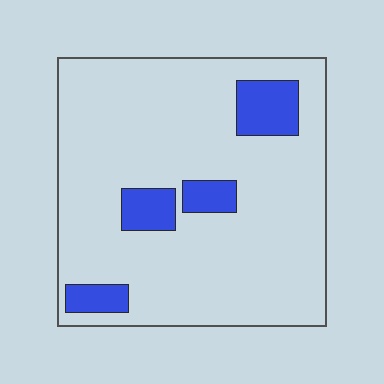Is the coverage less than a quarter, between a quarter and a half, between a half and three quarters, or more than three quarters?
Less than a quarter.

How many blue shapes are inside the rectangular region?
4.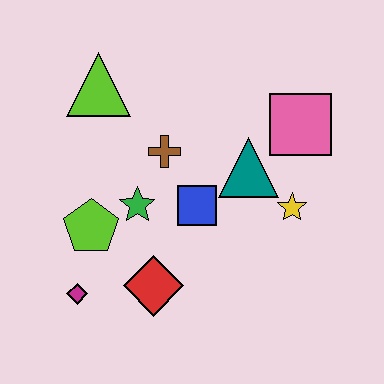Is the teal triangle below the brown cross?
Yes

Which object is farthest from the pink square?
The magenta diamond is farthest from the pink square.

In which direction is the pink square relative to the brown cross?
The pink square is to the right of the brown cross.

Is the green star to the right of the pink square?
No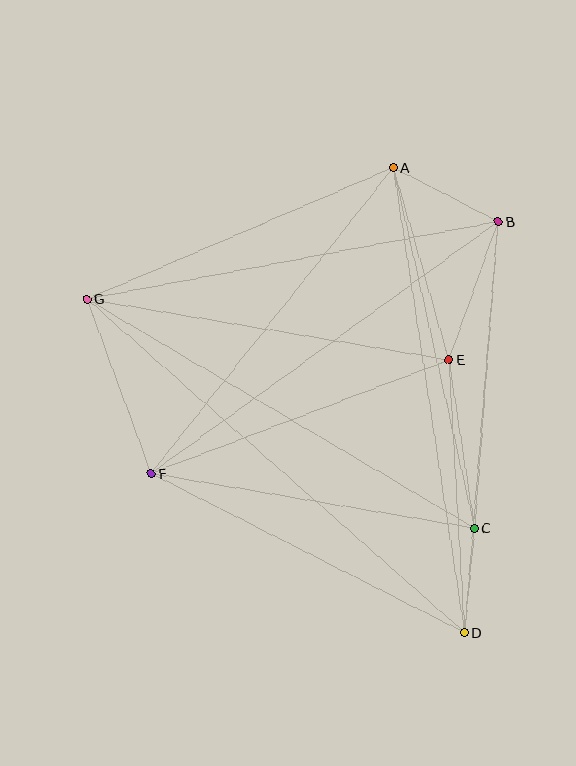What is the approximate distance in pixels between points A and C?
The distance between A and C is approximately 370 pixels.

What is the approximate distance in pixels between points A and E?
The distance between A and E is approximately 200 pixels.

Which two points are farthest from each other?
Points D and G are farthest from each other.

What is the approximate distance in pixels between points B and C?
The distance between B and C is approximately 308 pixels.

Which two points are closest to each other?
Points C and D are closest to each other.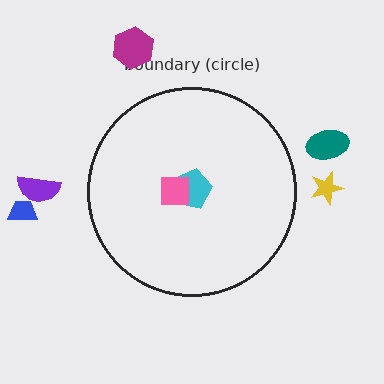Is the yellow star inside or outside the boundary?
Outside.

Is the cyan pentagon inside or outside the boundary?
Inside.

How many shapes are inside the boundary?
2 inside, 5 outside.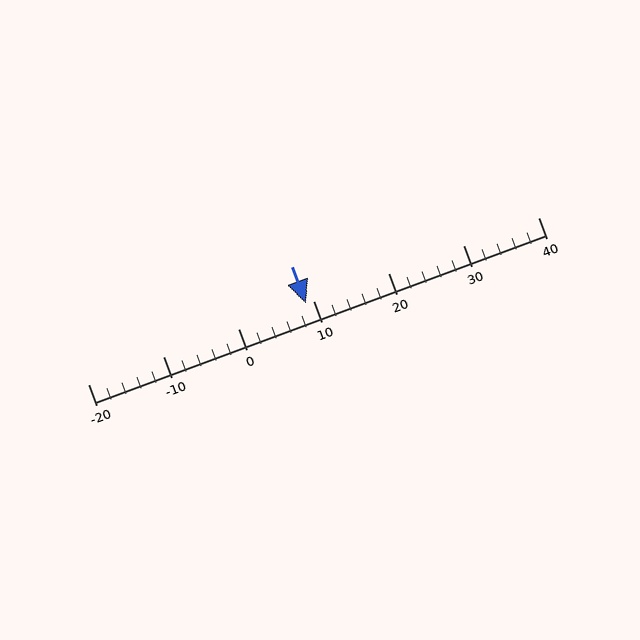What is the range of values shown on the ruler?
The ruler shows values from -20 to 40.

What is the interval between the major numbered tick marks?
The major tick marks are spaced 10 units apart.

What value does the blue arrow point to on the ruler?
The blue arrow points to approximately 9.